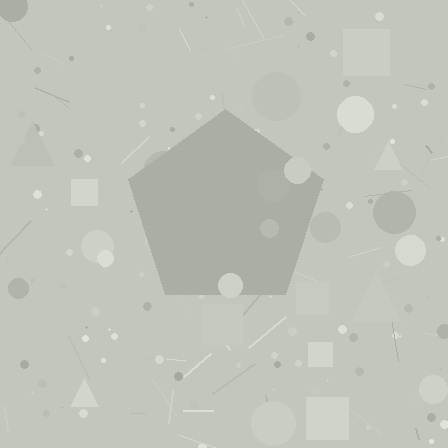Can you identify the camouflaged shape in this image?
The camouflaged shape is a pentagon.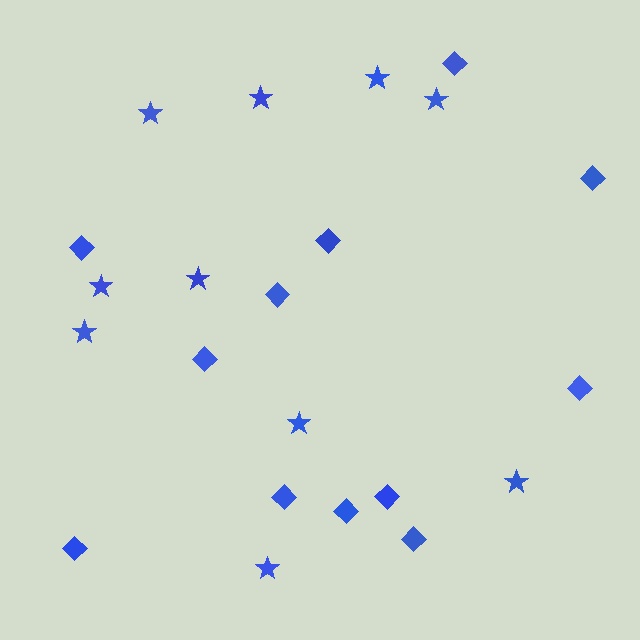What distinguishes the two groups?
There are 2 groups: one group of stars (10) and one group of diamonds (12).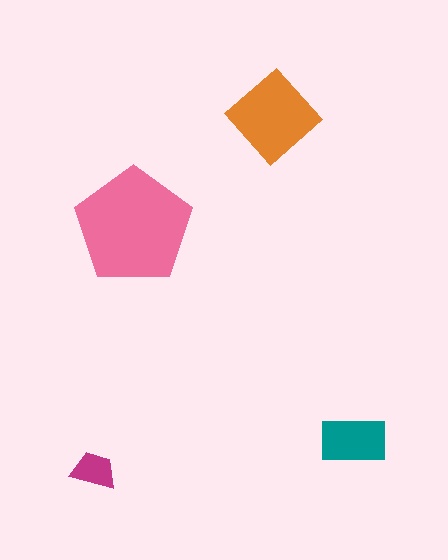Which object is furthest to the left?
The magenta trapezoid is leftmost.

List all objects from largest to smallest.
The pink pentagon, the orange diamond, the teal rectangle, the magenta trapezoid.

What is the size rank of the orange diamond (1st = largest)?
2nd.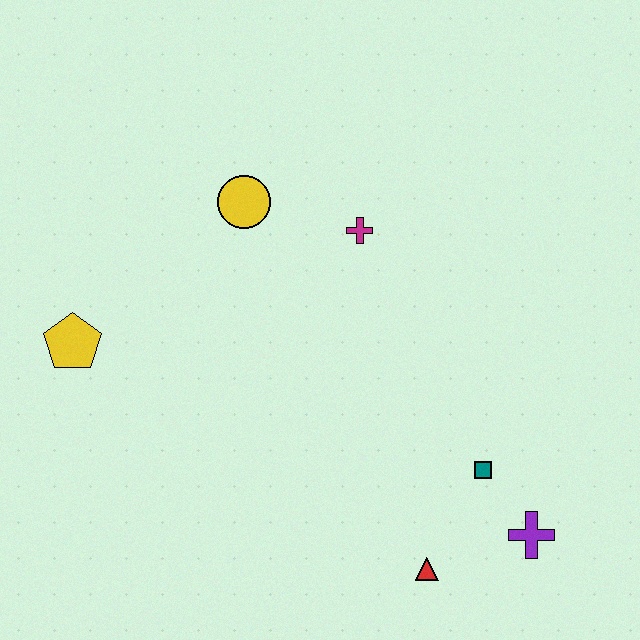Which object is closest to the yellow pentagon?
The yellow circle is closest to the yellow pentagon.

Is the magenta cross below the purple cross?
No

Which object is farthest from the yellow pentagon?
The purple cross is farthest from the yellow pentagon.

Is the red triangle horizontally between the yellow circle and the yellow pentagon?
No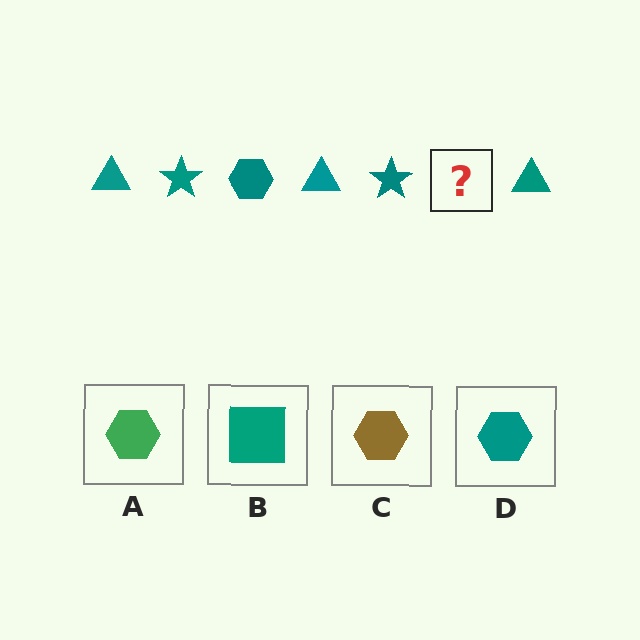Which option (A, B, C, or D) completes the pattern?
D.